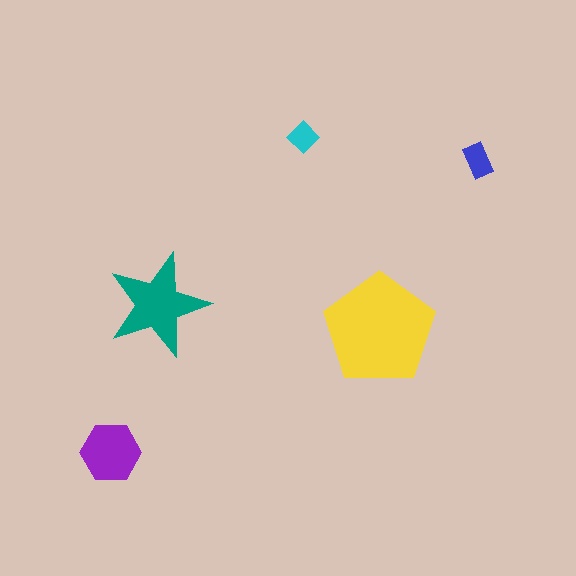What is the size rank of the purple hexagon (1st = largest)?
3rd.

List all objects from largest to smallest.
The yellow pentagon, the teal star, the purple hexagon, the blue rectangle, the cyan diamond.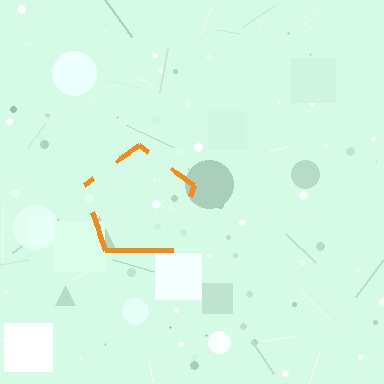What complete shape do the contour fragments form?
The contour fragments form a pentagon.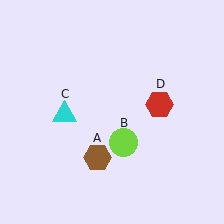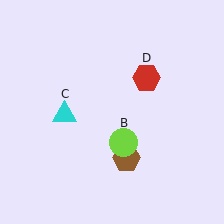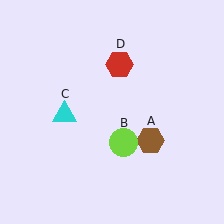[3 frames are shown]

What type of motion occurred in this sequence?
The brown hexagon (object A), red hexagon (object D) rotated counterclockwise around the center of the scene.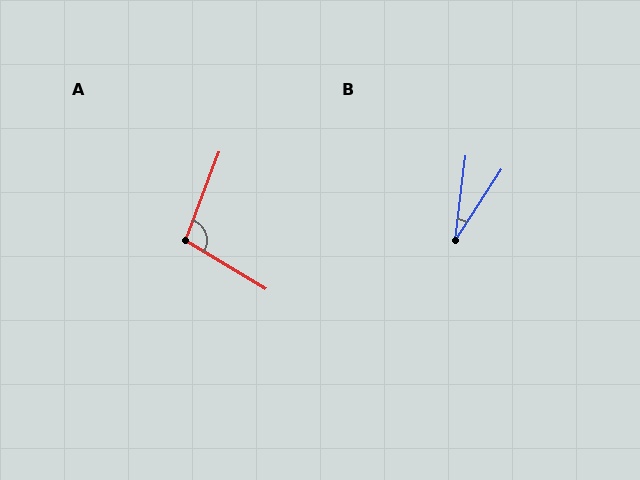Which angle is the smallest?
B, at approximately 26 degrees.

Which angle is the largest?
A, at approximately 100 degrees.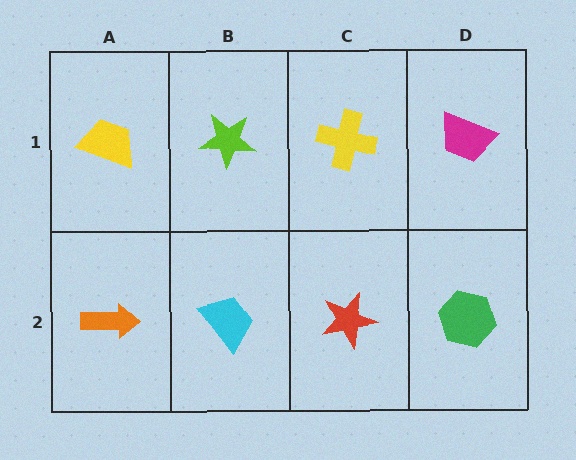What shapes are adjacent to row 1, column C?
A red star (row 2, column C), a lime star (row 1, column B), a magenta trapezoid (row 1, column D).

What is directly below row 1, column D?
A green hexagon.